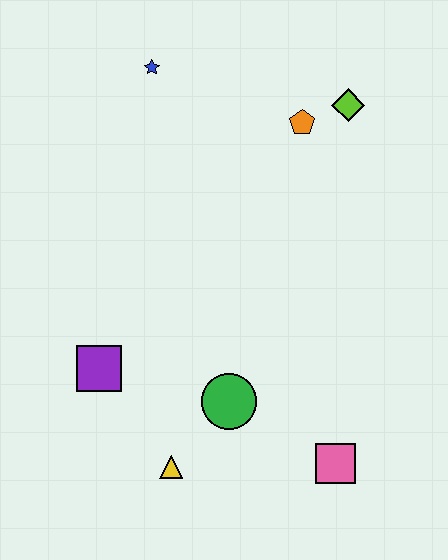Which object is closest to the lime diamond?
The orange pentagon is closest to the lime diamond.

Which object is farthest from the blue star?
The pink square is farthest from the blue star.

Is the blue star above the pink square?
Yes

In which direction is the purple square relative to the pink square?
The purple square is to the left of the pink square.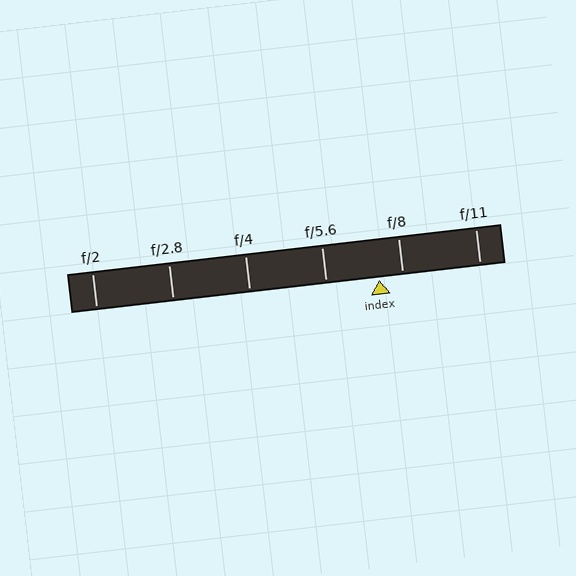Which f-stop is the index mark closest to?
The index mark is closest to f/8.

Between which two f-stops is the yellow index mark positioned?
The index mark is between f/5.6 and f/8.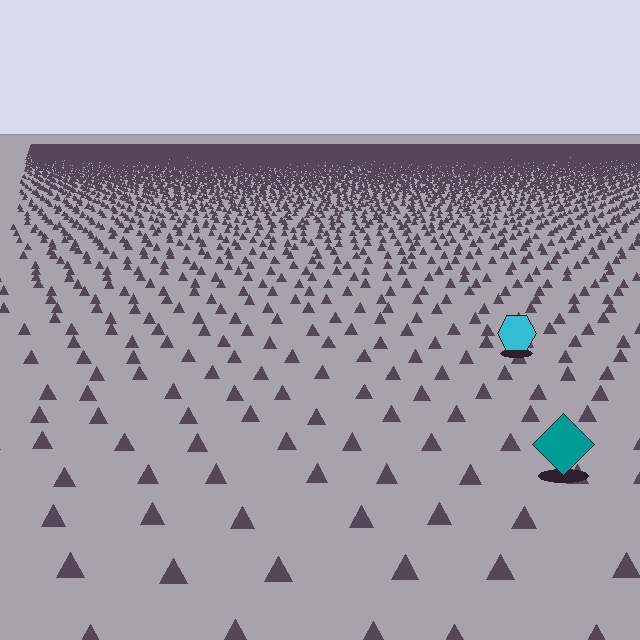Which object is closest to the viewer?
The teal diamond is closest. The texture marks near it are larger and more spread out.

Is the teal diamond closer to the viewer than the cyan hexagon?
Yes. The teal diamond is closer — you can tell from the texture gradient: the ground texture is coarser near it.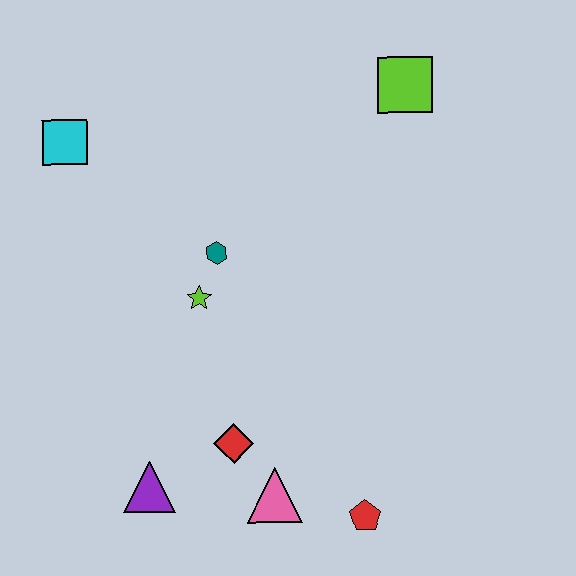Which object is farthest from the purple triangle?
The lime square is farthest from the purple triangle.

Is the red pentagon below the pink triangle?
Yes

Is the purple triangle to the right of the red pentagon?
No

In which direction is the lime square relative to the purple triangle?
The lime square is above the purple triangle.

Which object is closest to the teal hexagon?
The lime star is closest to the teal hexagon.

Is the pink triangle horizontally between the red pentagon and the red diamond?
Yes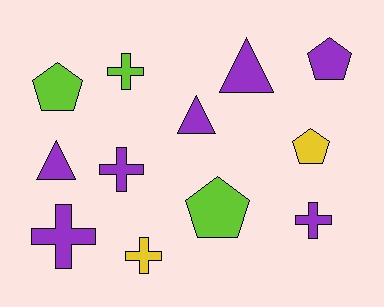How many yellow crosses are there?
There is 1 yellow cross.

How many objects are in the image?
There are 12 objects.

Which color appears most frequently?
Purple, with 7 objects.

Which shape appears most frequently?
Cross, with 5 objects.